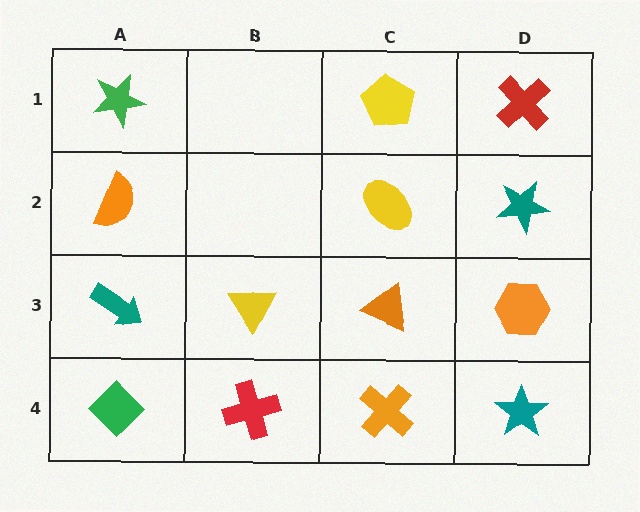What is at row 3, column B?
A yellow triangle.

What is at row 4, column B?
A red cross.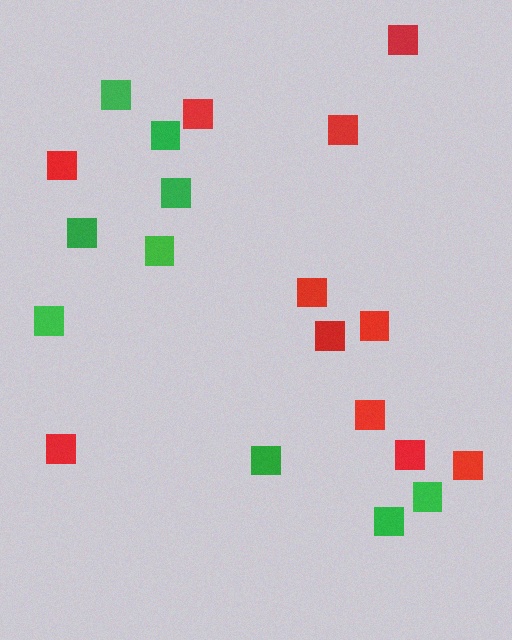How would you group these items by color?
There are 2 groups: one group of green squares (9) and one group of red squares (11).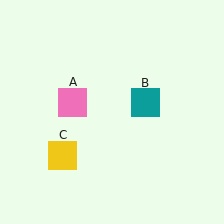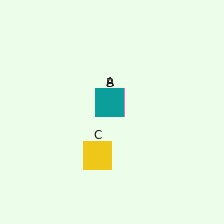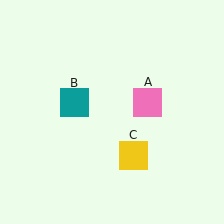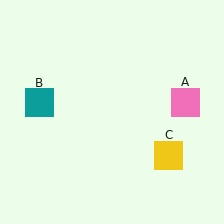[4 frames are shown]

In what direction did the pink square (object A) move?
The pink square (object A) moved right.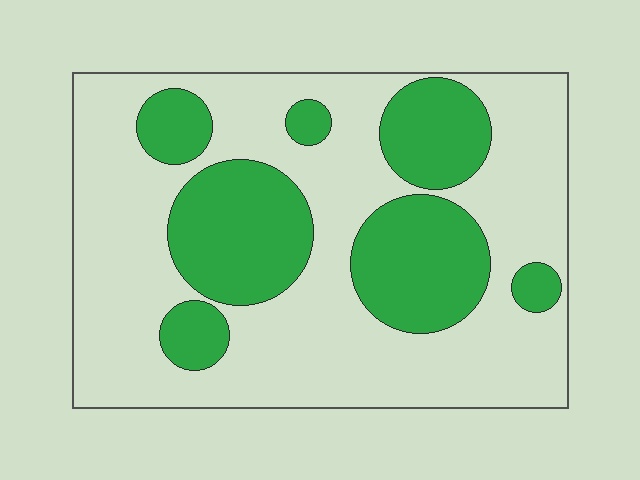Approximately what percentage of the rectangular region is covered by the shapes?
Approximately 35%.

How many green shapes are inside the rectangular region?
7.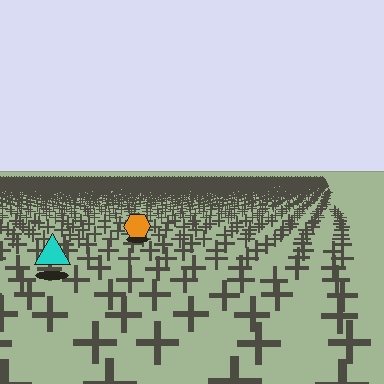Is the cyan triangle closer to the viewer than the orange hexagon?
Yes. The cyan triangle is closer — you can tell from the texture gradient: the ground texture is coarser near it.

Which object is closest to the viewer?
The cyan triangle is closest. The texture marks near it are larger and more spread out.